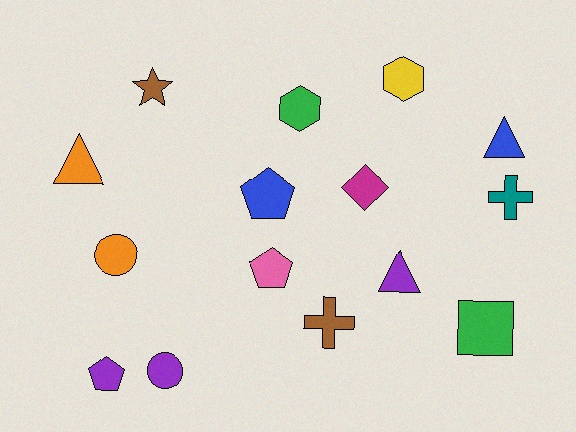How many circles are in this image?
There are 2 circles.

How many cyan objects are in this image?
There are no cyan objects.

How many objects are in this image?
There are 15 objects.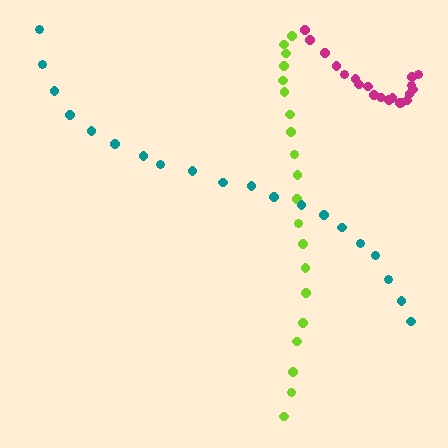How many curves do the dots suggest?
There are 3 distinct paths.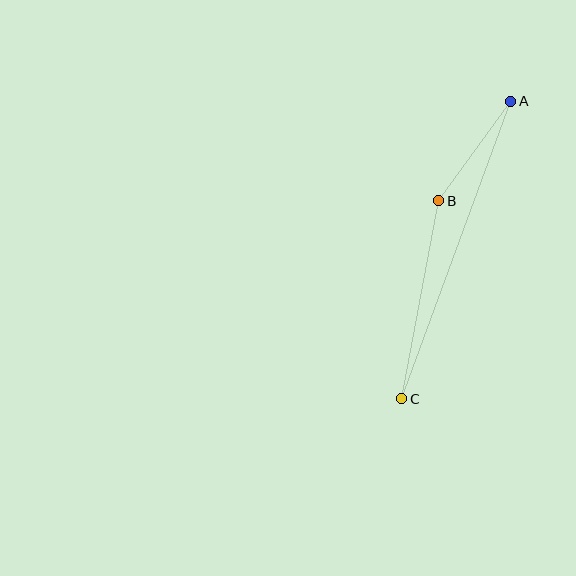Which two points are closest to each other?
Points A and B are closest to each other.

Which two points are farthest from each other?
Points A and C are farthest from each other.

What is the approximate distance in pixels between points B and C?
The distance between B and C is approximately 202 pixels.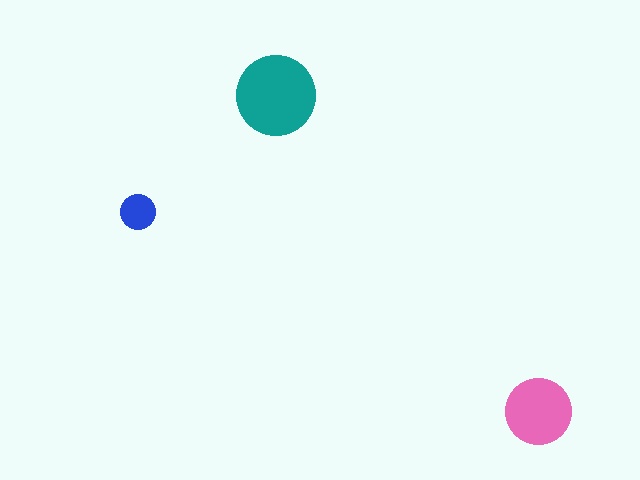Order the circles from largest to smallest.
the teal one, the pink one, the blue one.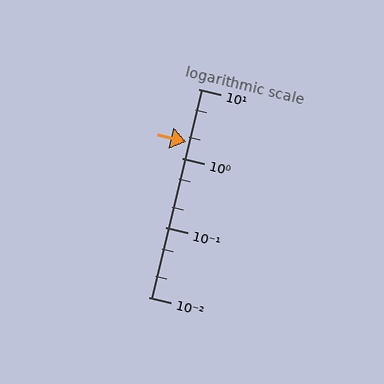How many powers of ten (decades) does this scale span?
The scale spans 3 decades, from 0.01 to 10.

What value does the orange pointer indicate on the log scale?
The pointer indicates approximately 1.7.